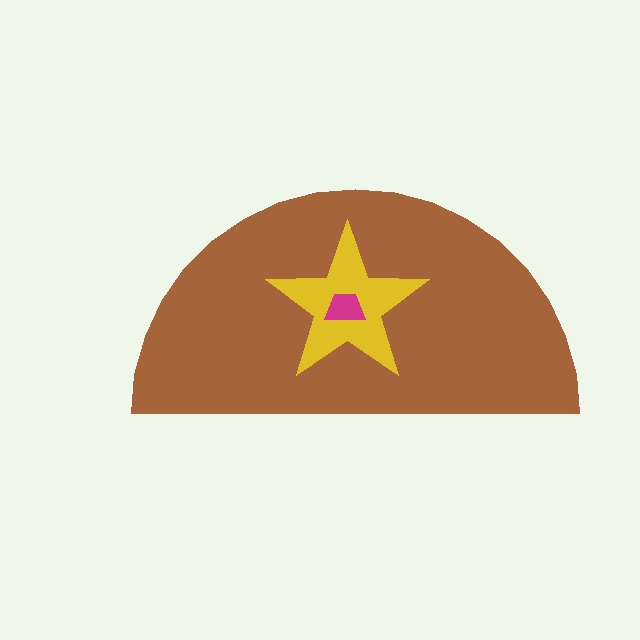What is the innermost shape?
The magenta trapezoid.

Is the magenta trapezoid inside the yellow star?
Yes.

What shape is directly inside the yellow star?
The magenta trapezoid.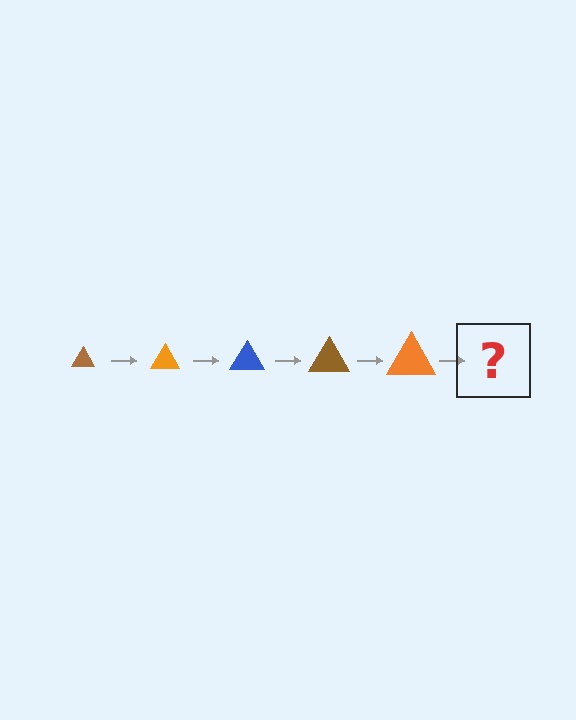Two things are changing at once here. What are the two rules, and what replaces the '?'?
The two rules are that the triangle grows larger each step and the color cycles through brown, orange, and blue. The '?' should be a blue triangle, larger than the previous one.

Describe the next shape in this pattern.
It should be a blue triangle, larger than the previous one.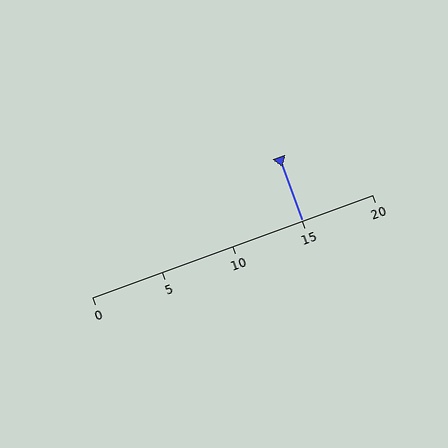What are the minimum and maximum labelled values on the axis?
The axis runs from 0 to 20.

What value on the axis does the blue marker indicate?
The marker indicates approximately 15.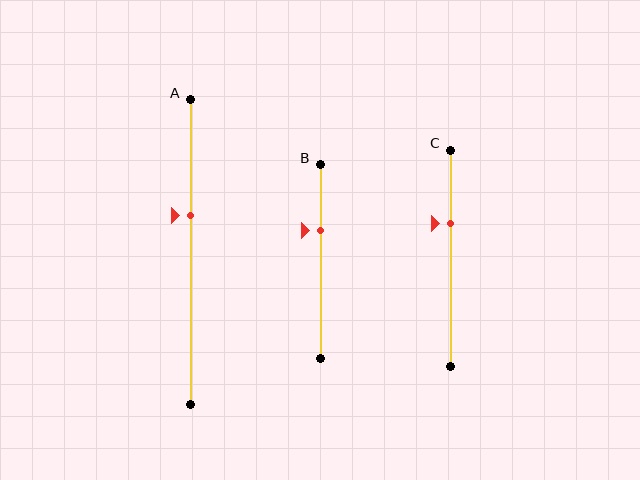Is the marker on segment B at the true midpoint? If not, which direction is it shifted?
No, the marker on segment B is shifted upward by about 16% of the segment length.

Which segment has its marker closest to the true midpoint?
Segment A has its marker closest to the true midpoint.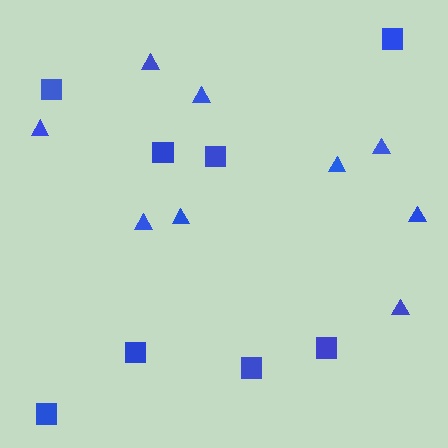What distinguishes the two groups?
There are 2 groups: one group of triangles (9) and one group of squares (8).